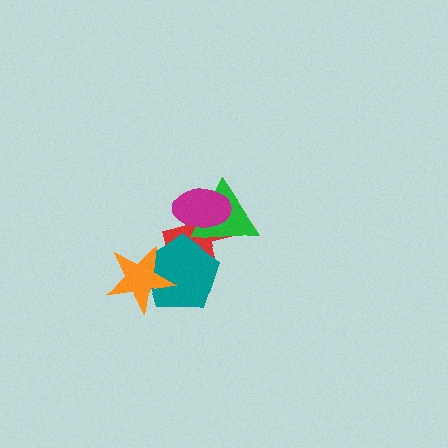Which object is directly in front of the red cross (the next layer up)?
The green triangle is directly in front of the red cross.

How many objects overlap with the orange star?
1 object overlaps with the orange star.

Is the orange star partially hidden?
No, no other shape covers it.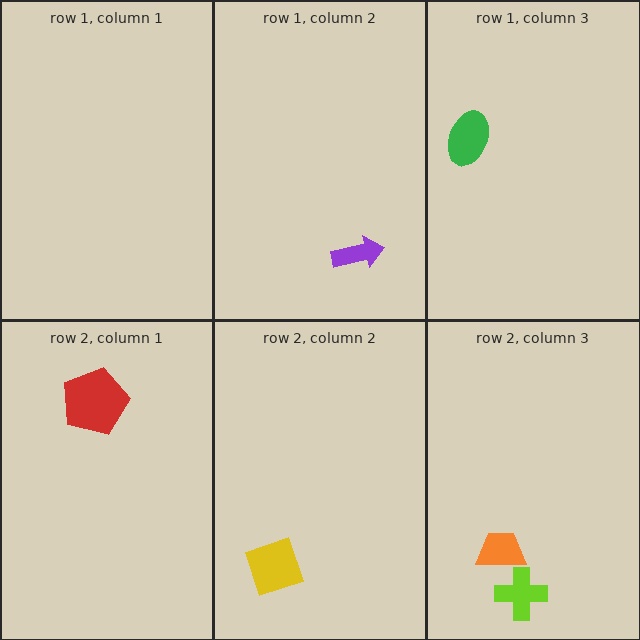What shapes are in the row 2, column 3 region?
The lime cross, the orange trapezoid.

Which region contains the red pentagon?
The row 2, column 1 region.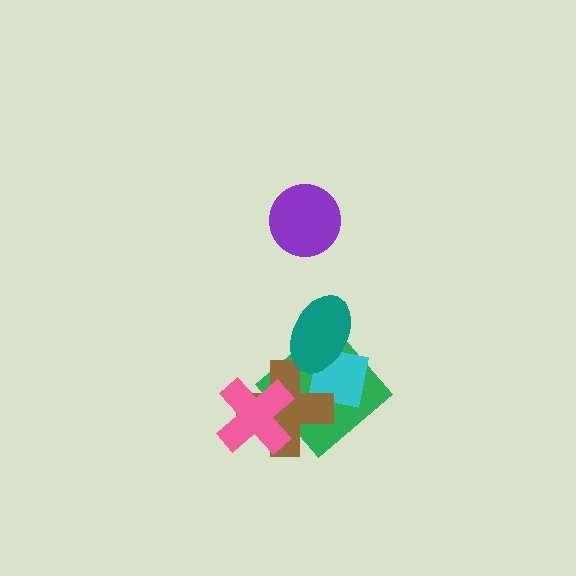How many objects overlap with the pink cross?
2 objects overlap with the pink cross.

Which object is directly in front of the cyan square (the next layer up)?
The brown cross is directly in front of the cyan square.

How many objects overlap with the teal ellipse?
2 objects overlap with the teal ellipse.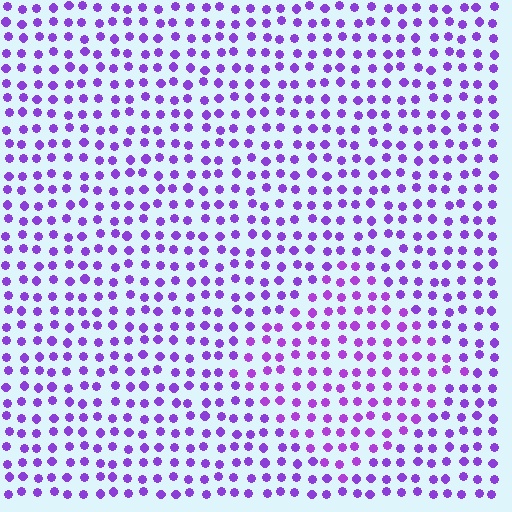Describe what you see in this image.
The image is filled with small purple elements in a uniform arrangement. A diamond-shaped region is visible where the elements are tinted to a slightly different hue, forming a subtle color boundary.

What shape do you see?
I see a diamond.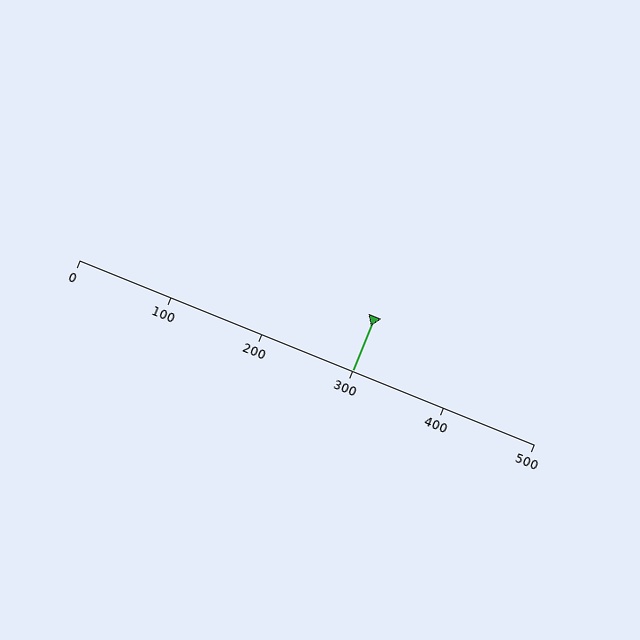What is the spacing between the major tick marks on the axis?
The major ticks are spaced 100 apart.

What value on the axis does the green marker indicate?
The marker indicates approximately 300.